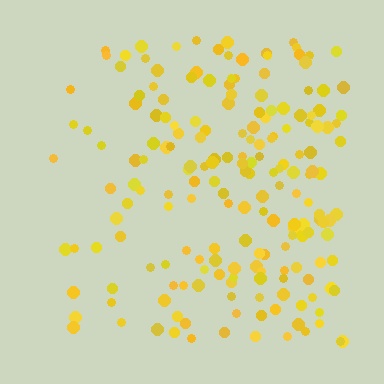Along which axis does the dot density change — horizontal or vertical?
Horizontal.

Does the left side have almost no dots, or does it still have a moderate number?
Still a moderate number, just noticeably fewer than the right.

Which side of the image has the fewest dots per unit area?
The left.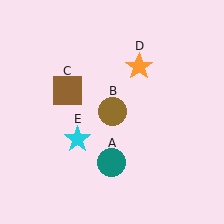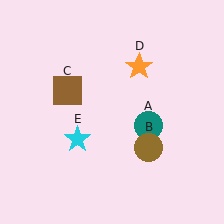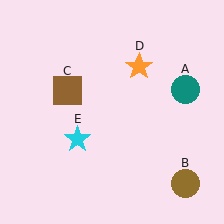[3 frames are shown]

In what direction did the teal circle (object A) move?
The teal circle (object A) moved up and to the right.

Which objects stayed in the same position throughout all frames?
Brown square (object C) and orange star (object D) and cyan star (object E) remained stationary.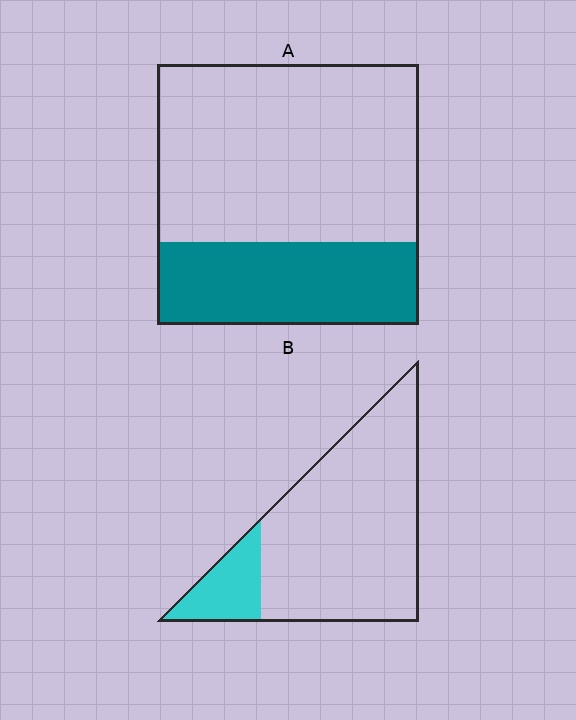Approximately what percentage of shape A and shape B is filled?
A is approximately 30% and B is approximately 15%.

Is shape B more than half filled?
No.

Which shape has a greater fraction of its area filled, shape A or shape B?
Shape A.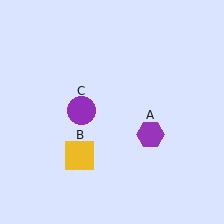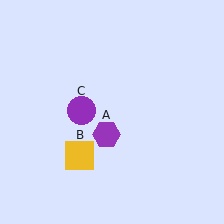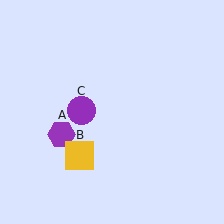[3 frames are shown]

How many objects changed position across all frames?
1 object changed position: purple hexagon (object A).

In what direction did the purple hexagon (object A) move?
The purple hexagon (object A) moved left.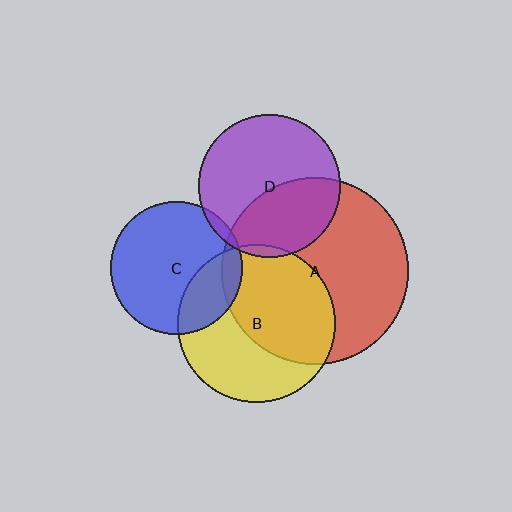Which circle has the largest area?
Circle A (red).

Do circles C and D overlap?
Yes.